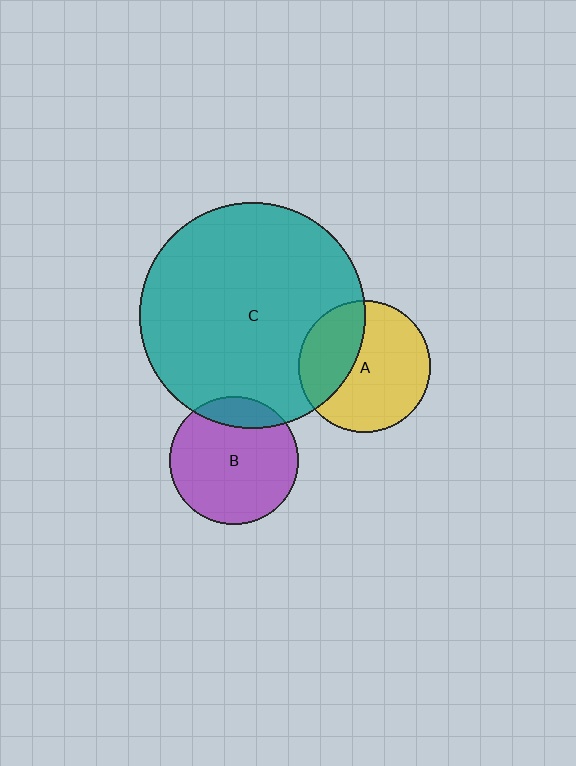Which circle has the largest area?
Circle C (teal).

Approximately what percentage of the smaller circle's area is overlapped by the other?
Approximately 15%.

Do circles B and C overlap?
Yes.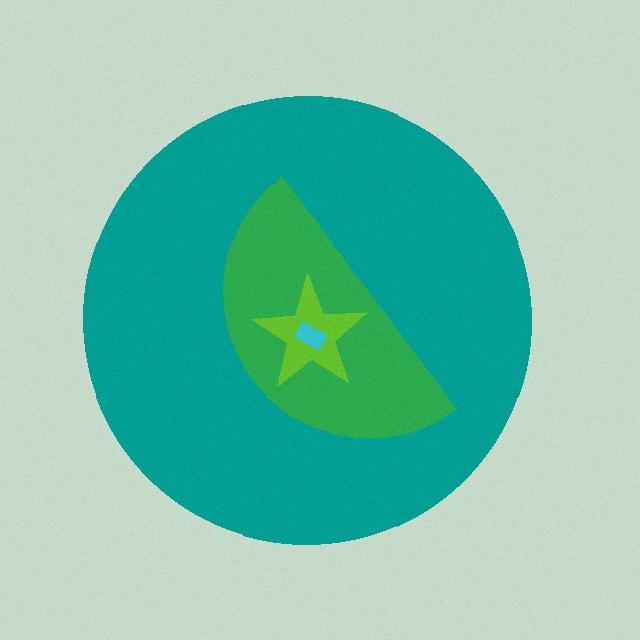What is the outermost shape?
The teal circle.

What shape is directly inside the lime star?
The cyan rectangle.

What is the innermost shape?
The cyan rectangle.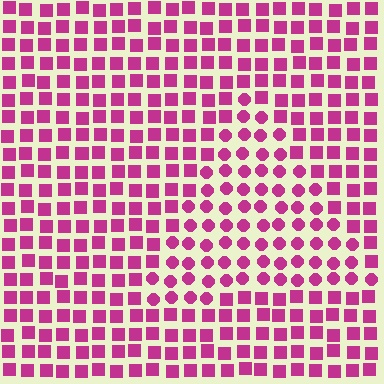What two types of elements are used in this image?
The image uses circles inside the triangle region and squares outside it.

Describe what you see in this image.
The image is filled with small magenta elements arranged in a uniform grid. A triangle-shaped region contains circles, while the surrounding area contains squares. The boundary is defined purely by the change in element shape.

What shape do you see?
I see a triangle.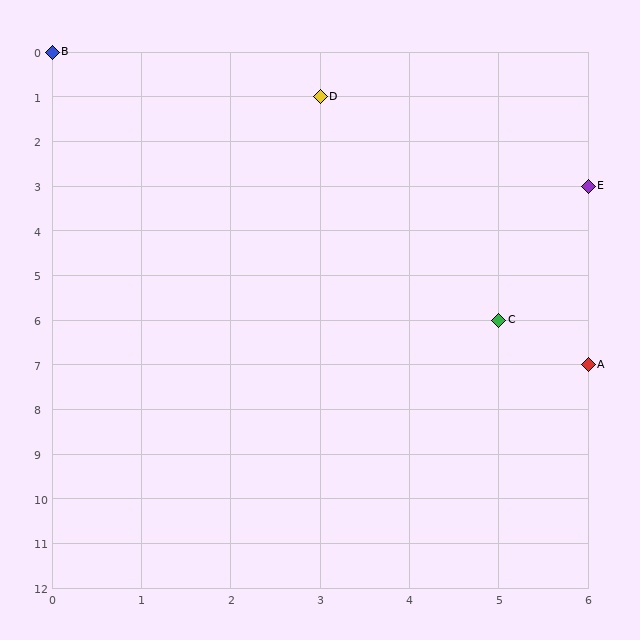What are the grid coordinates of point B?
Point B is at grid coordinates (0, 0).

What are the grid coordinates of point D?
Point D is at grid coordinates (3, 1).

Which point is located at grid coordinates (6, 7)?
Point A is at (6, 7).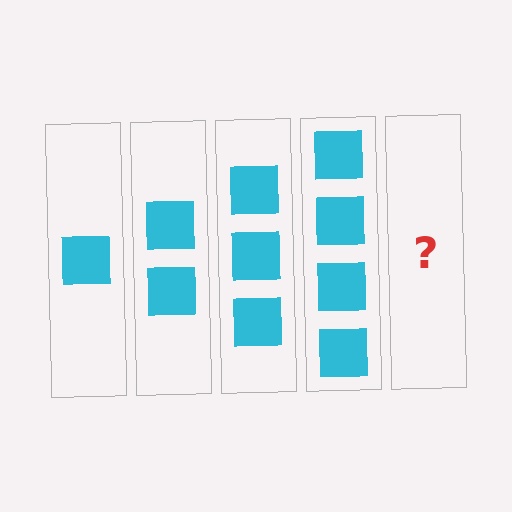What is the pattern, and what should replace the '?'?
The pattern is that each step adds one more square. The '?' should be 5 squares.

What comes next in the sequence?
The next element should be 5 squares.